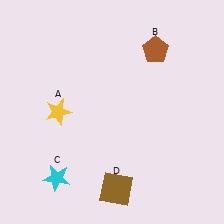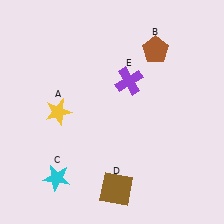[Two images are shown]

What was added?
A purple cross (E) was added in Image 2.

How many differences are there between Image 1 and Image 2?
There is 1 difference between the two images.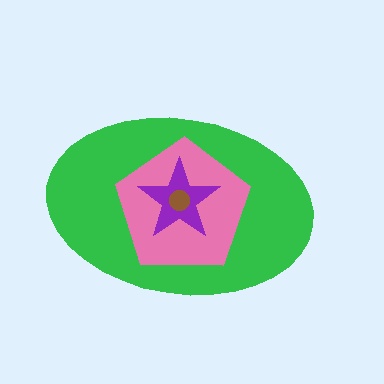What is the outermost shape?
The green ellipse.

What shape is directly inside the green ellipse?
The pink pentagon.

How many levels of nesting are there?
4.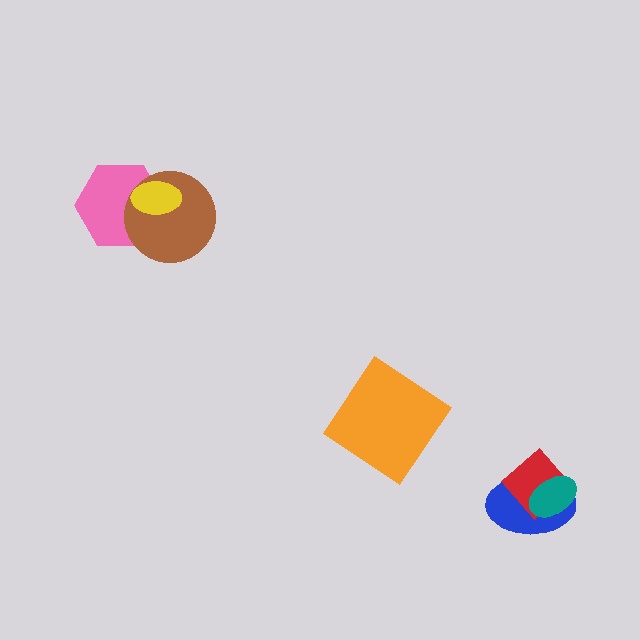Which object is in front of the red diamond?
The teal ellipse is in front of the red diamond.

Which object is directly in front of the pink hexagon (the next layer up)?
The brown circle is directly in front of the pink hexagon.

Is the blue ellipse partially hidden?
Yes, it is partially covered by another shape.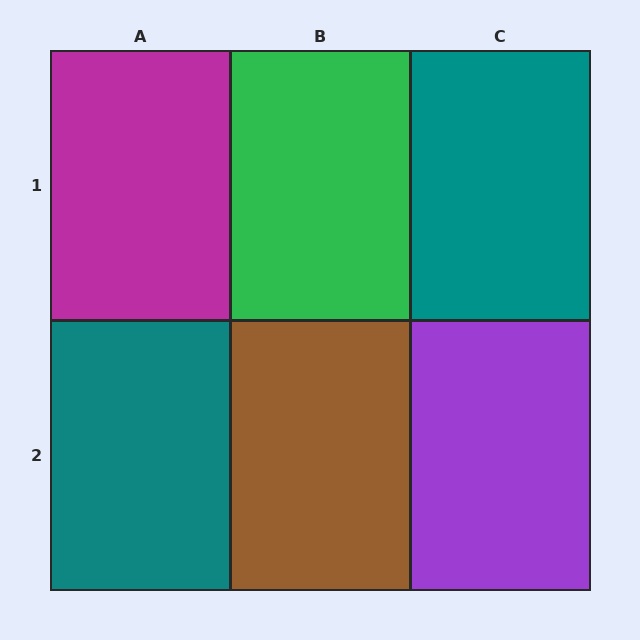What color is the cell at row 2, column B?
Brown.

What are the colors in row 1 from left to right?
Magenta, green, teal.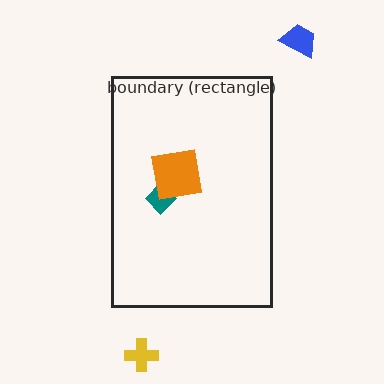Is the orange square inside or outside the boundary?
Inside.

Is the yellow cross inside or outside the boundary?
Outside.